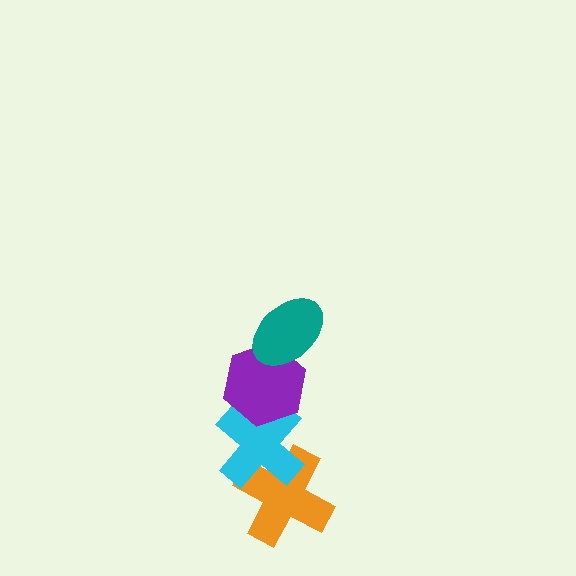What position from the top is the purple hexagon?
The purple hexagon is 2nd from the top.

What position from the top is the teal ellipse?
The teal ellipse is 1st from the top.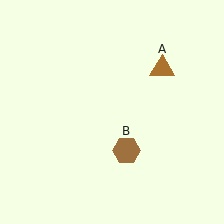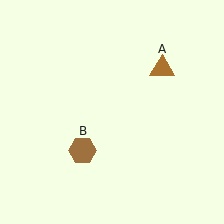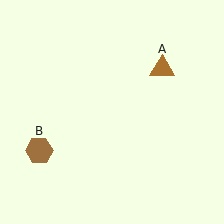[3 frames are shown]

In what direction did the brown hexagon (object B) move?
The brown hexagon (object B) moved left.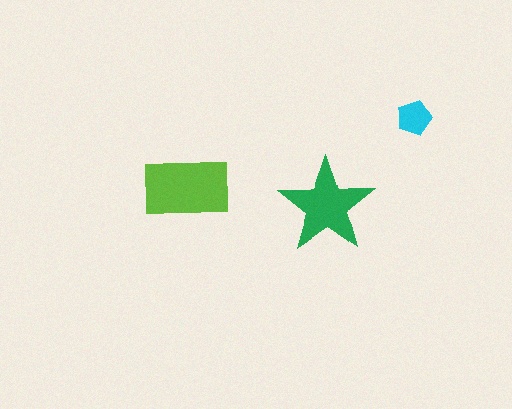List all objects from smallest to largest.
The cyan pentagon, the green star, the lime rectangle.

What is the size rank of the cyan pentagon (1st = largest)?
3rd.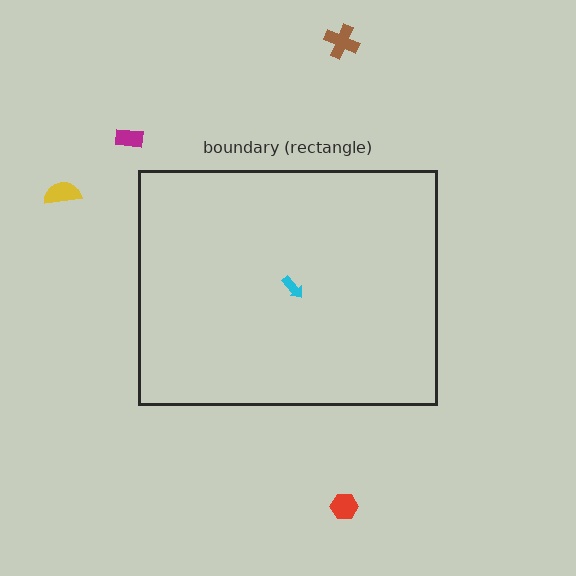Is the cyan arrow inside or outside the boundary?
Inside.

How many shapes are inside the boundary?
1 inside, 4 outside.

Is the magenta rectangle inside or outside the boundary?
Outside.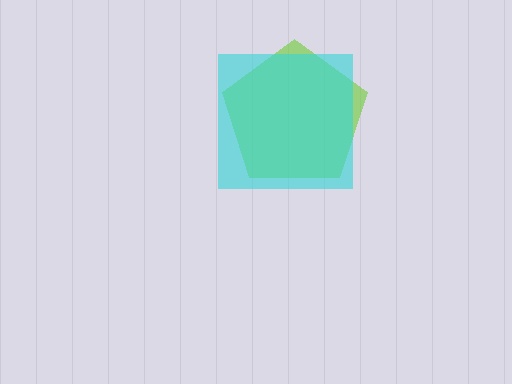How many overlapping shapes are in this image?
There are 2 overlapping shapes in the image.